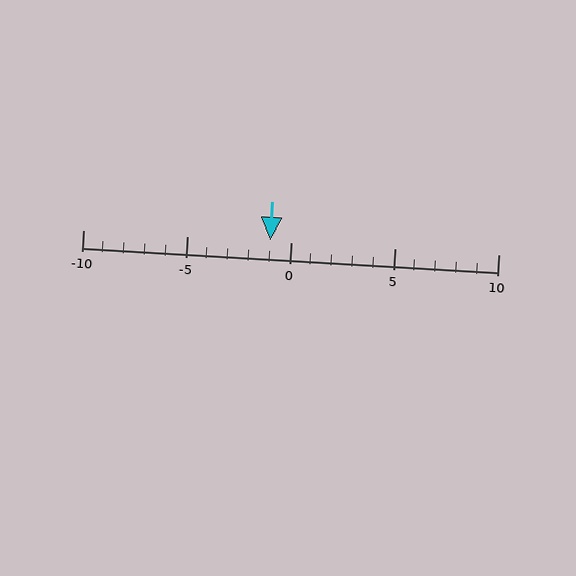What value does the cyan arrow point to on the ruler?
The cyan arrow points to approximately -1.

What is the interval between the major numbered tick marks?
The major tick marks are spaced 5 units apart.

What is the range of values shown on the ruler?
The ruler shows values from -10 to 10.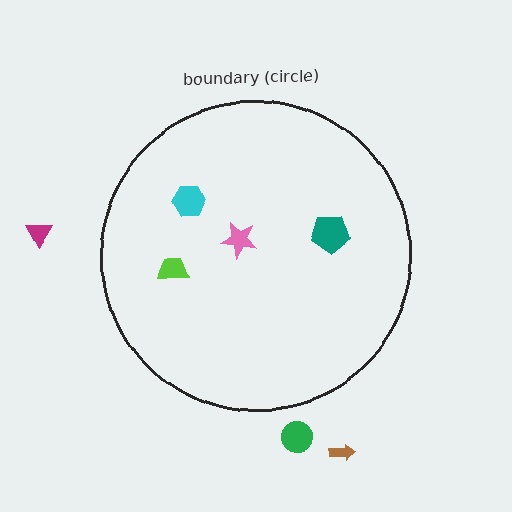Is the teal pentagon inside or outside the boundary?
Inside.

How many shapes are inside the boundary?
4 inside, 3 outside.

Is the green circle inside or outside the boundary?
Outside.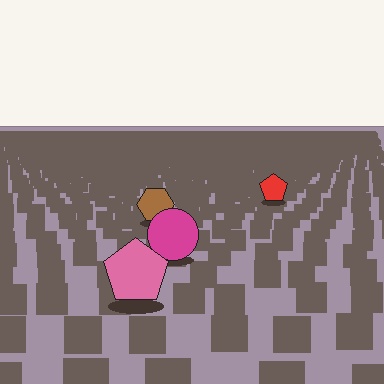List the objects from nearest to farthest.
From nearest to farthest: the pink pentagon, the magenta circle, the brown hexagon, the red pentagon.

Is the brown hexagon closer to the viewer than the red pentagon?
Yes. The brown hexagon is closer — you can tell from the texture gradient: the ground texture is coarser near it.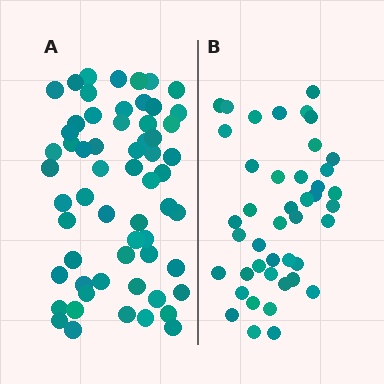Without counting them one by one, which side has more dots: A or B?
Region A (the left region) has more dots.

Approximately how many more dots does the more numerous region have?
Region A has approximately 15 more dots than region B.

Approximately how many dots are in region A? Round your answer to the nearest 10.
About 60 dots.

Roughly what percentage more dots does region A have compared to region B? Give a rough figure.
About 40% more.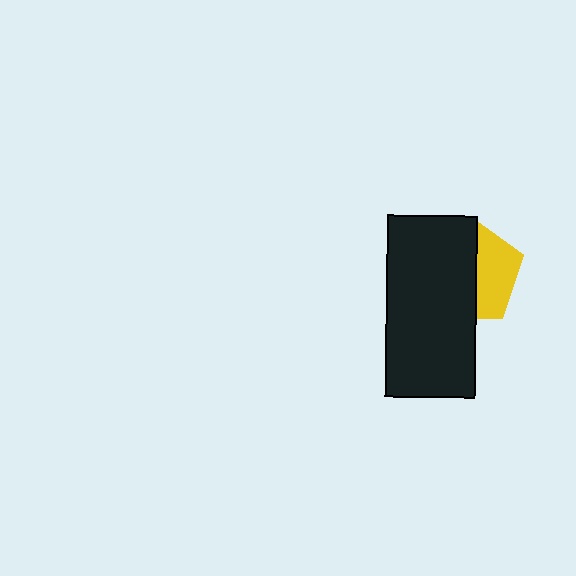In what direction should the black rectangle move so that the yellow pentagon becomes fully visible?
The black rectangle should move left. That is the shortest direction to clear the overlap and leave the yellow pentagon fully visible.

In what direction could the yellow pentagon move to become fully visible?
The yellow pentagon could move right. That would shift it out from behind the black rectangle entirely.